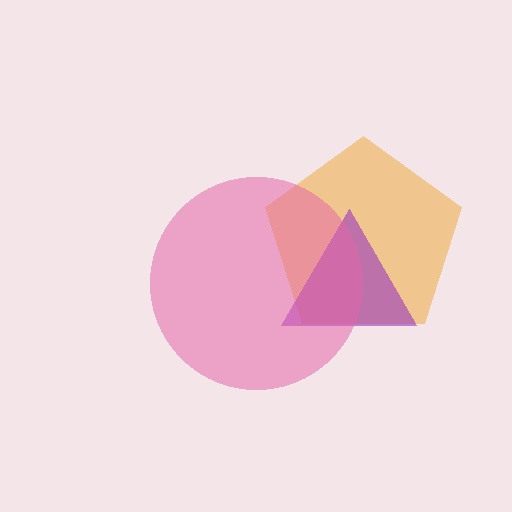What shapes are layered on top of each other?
The layered shapes are: an orange pentagon, a purple triangle, a pink circle.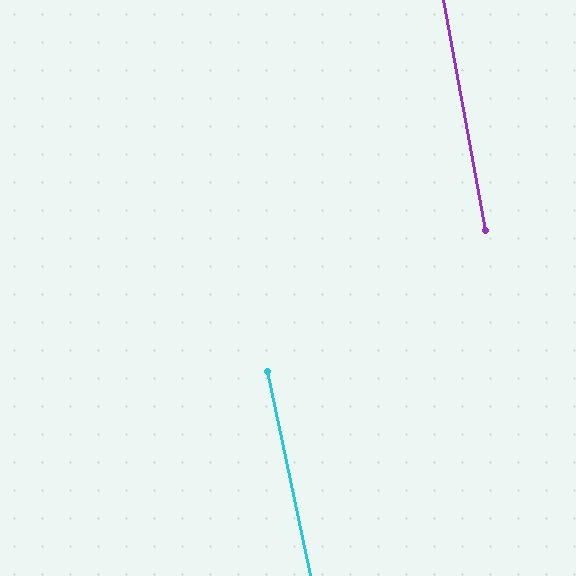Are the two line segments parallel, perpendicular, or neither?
Parallel — their directions differ by only 1.8°.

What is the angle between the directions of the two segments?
Approximately 2 degrees.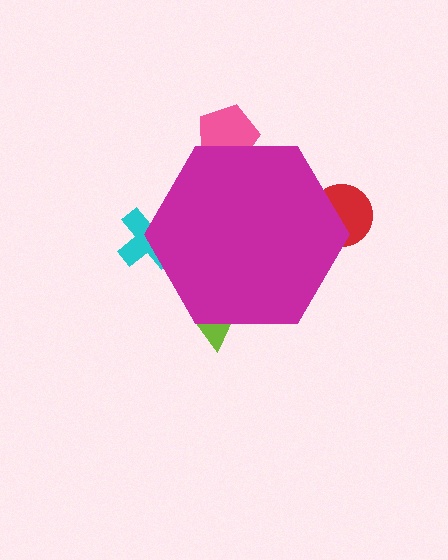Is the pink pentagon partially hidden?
Yes, the pink pentagon is partially hidden behind the magenta hexagon.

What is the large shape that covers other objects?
A magenta hexagon.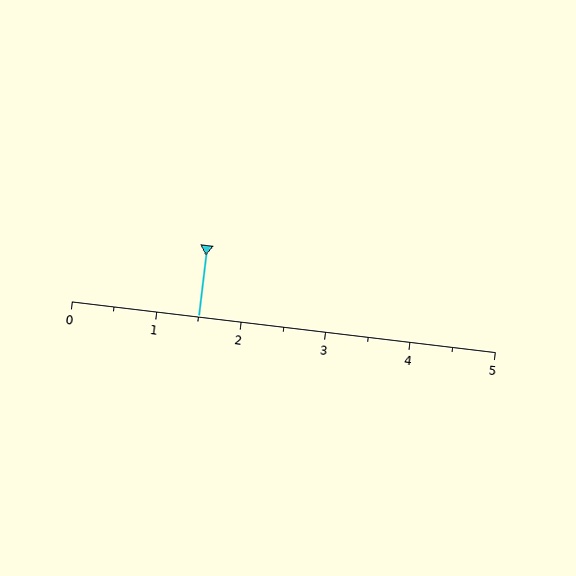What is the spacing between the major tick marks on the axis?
The major ticks are spaced 1 apart.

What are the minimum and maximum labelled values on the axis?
The axis runs from 0 to 5.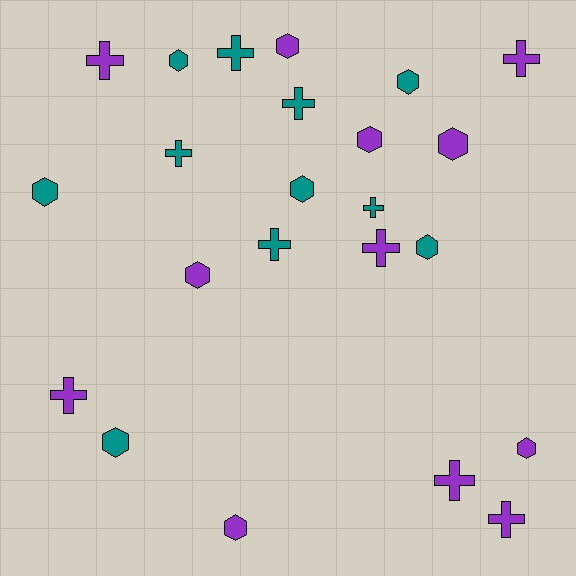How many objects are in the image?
There are 23 objects.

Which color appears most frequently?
Purple, with 12 objects.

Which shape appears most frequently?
Hexagon, with 12 objects.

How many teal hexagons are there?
There are 6 teal hexagons.